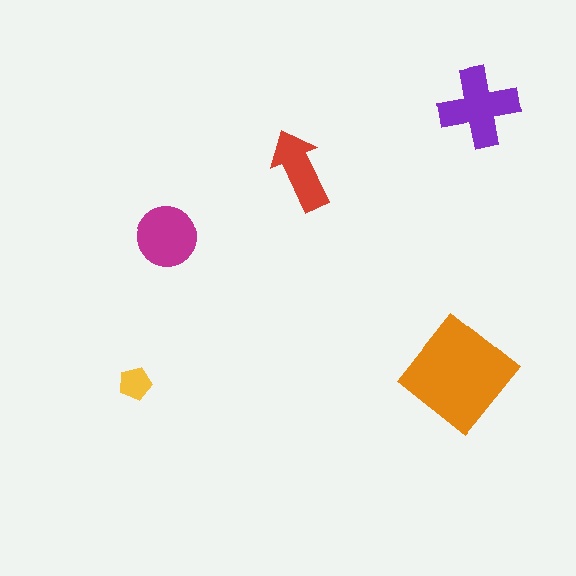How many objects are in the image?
There are 5 objects in the image.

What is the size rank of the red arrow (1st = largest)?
4th.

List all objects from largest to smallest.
The orange diamond, the purple cross, the magenta circle, the red arrow, the yellow pentagon.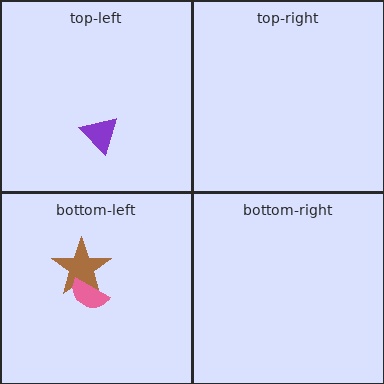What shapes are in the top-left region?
The purple triangle.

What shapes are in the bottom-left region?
The brown star, the pink semicircle.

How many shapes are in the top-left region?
1.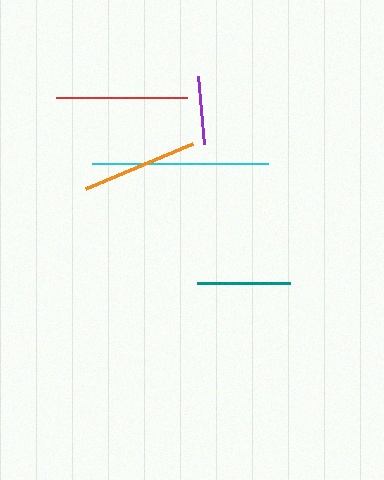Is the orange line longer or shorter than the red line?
The red line is longer than the orange line.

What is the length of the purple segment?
The purple segment is approximately 68 pixels long.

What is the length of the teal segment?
The teal segment is approximately 93 pixels long.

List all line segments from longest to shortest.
From longest to shortest: cyan, red, orange, teal, purple.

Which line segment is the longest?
The cyan line is the longest at approximately 176 pixels.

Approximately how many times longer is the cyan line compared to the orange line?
The cyan line is approximately 1.5 times the length of the orange line.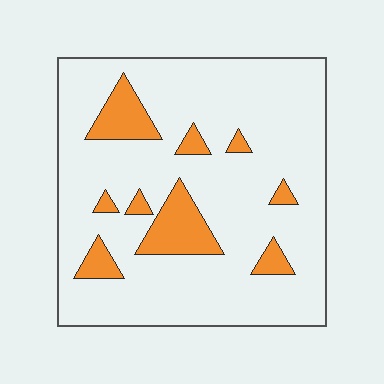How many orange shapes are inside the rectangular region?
9.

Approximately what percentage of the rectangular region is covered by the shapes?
Approximately 15%.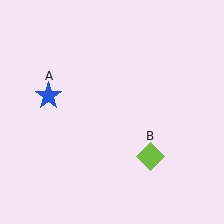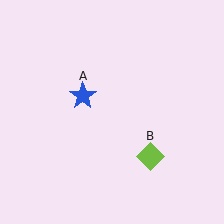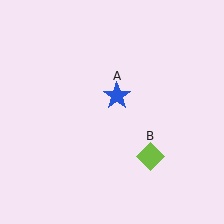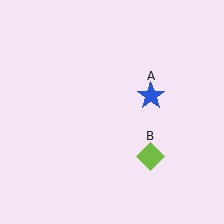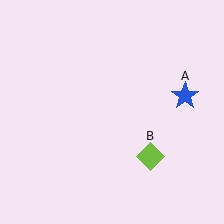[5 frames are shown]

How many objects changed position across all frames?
1 object changed position: blue star (object A).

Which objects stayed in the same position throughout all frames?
Lime diamond (object B) remained stationary.